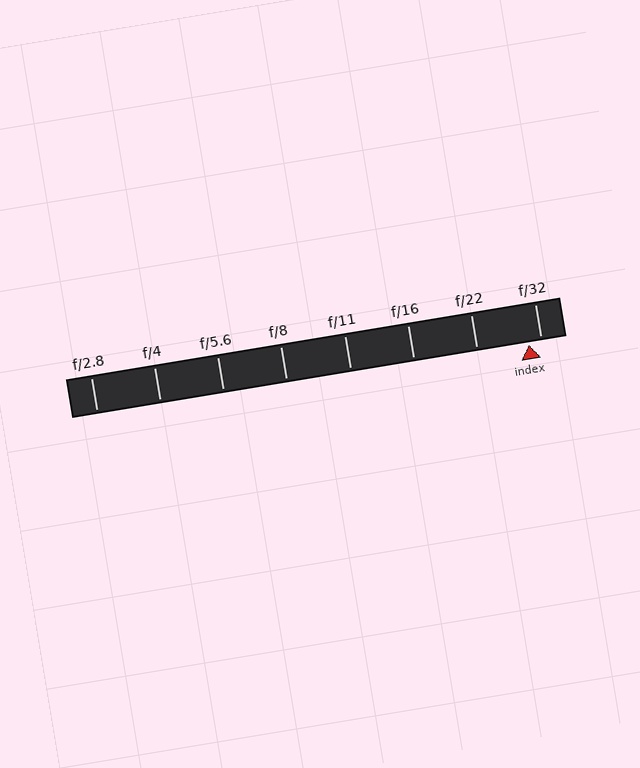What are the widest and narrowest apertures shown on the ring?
The widest aperture shown is f/2.8 and the narrowest is f/32.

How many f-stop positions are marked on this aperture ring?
There are 8 f-stop positions marked.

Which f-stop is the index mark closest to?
The index mark is closest to f/32.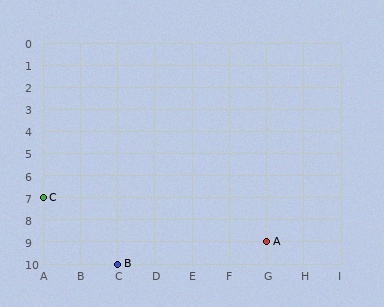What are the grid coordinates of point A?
Point A is at grid coordinates (G, 9).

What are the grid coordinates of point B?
Point B is at grid coordinates (C, 10).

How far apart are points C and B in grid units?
Points C and B are 2 columns and 3 rows apart (about 3.6 grid units diagonally).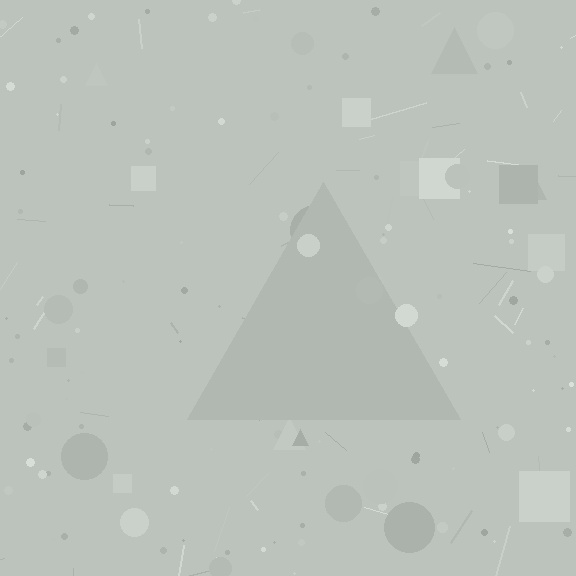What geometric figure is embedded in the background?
A triangle is embedded in the background.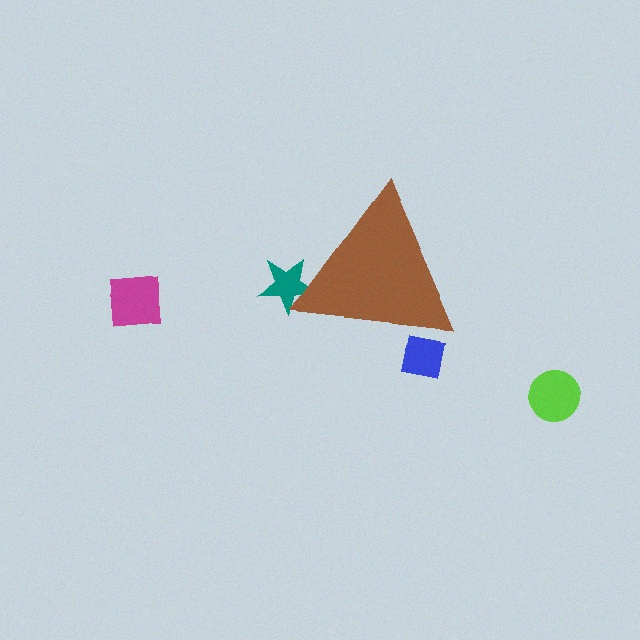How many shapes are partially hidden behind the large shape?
2 shapes are partially hidden.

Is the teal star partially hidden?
Yes, the teal star is partially hidden behind the brown triangle.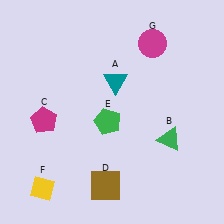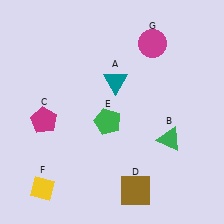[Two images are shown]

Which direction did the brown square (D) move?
The brown square (D) moved right.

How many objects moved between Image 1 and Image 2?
1 object moved between the two images.